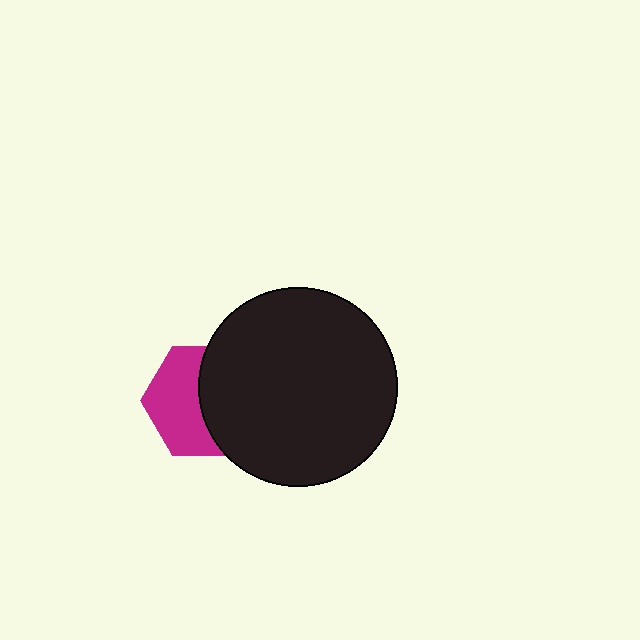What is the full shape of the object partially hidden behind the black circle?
The partially hidden object is a magenta hexagon.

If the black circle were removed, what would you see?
You would see the complete magenta hexagon.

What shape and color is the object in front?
The object in front is a black circle.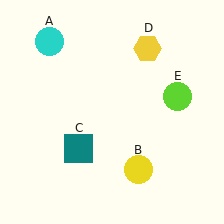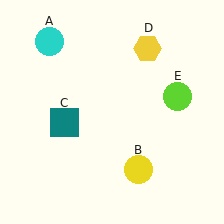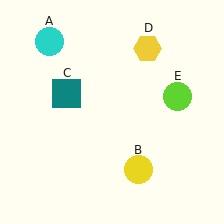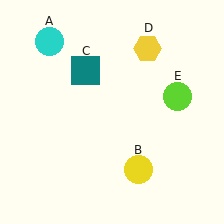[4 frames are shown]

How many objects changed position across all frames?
1 object changed position: teal square (object C).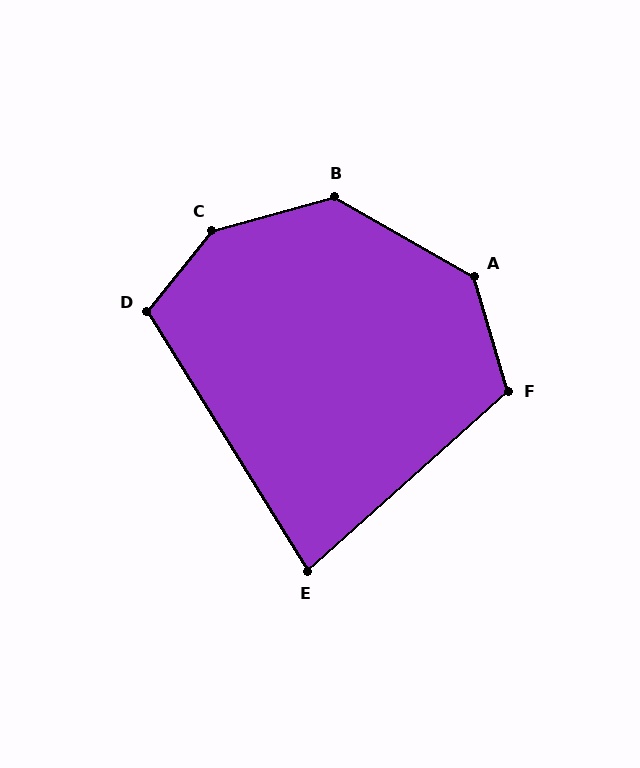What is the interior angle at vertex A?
Approximately 136 degrees (obtuse).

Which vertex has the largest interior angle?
C, at approximately 144 degrees.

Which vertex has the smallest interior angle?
E, at approximately 80 degrees.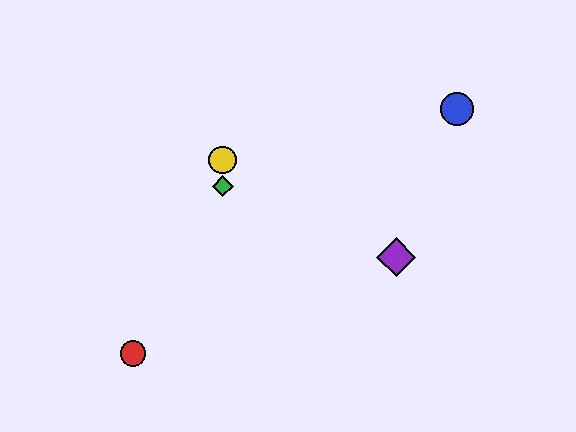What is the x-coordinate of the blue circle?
The blue circle is at x≈457.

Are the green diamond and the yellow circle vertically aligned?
Yes, both are at x≈223.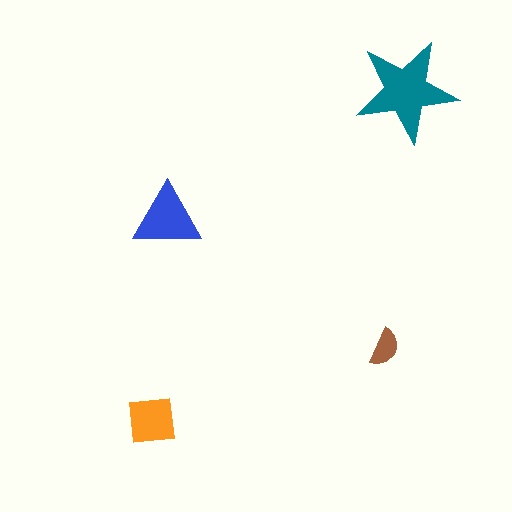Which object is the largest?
The teal star.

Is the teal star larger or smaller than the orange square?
Larger.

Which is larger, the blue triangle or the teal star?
The teal star.